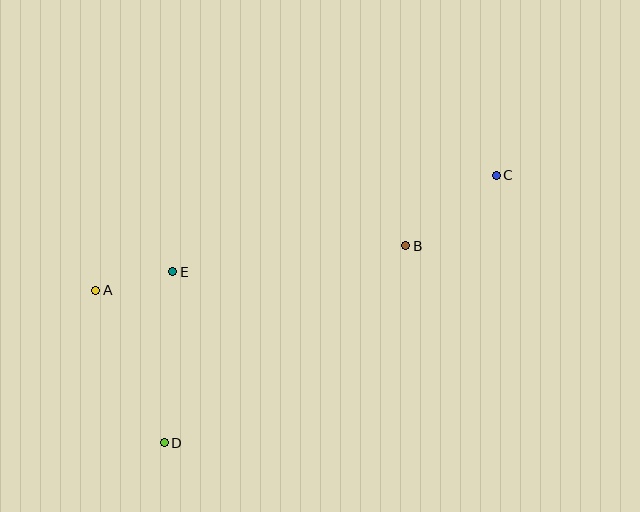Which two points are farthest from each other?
Points C and D are farthest from each other.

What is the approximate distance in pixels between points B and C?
The distance between B and C is approximately 115 pixels.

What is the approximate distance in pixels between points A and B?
The distance between A and B is approximately 313 pixels.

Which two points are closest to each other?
Points A and E are closest to each other.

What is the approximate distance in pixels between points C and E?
The distance between C and E is approximately 338 pixels.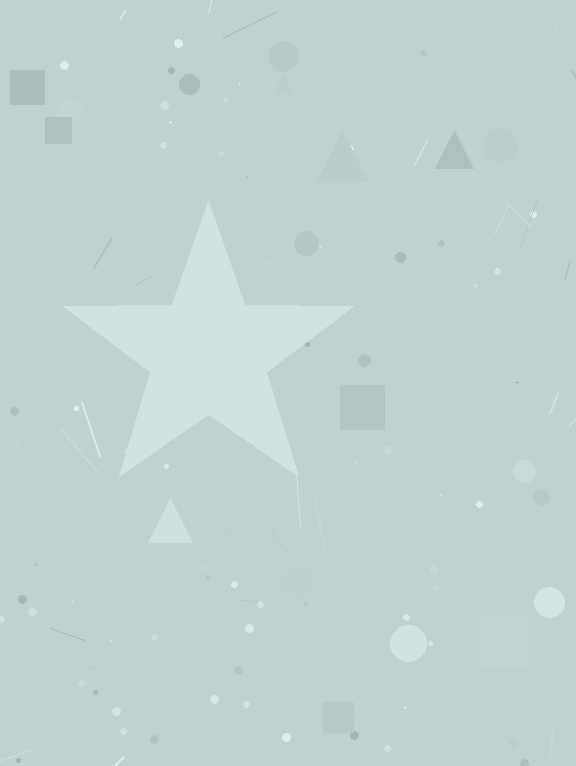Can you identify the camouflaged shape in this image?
The camouflaged shape is a star.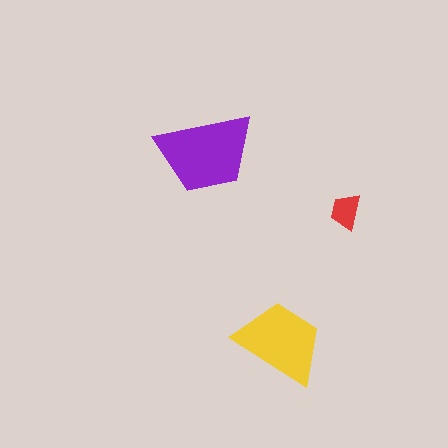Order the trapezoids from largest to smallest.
the purple one, the yellow one, the red one.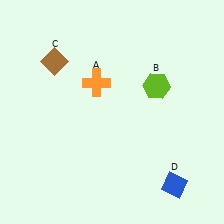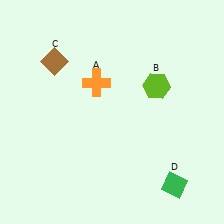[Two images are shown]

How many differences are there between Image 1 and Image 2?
There is 1 difference between the two images.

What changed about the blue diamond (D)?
In Image 1, D is blue. In Image 2, it changed to green.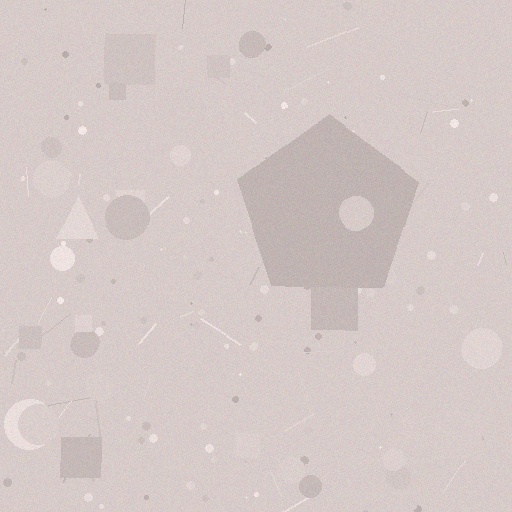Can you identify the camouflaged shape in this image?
The camouflaged shape is a pentagon.